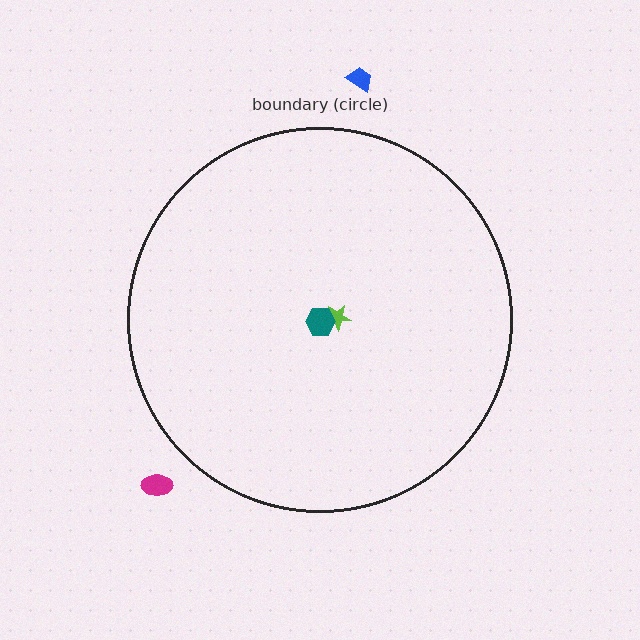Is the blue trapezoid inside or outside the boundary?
Outside.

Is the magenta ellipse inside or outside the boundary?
Outside.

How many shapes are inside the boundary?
2 inside, 2 outside.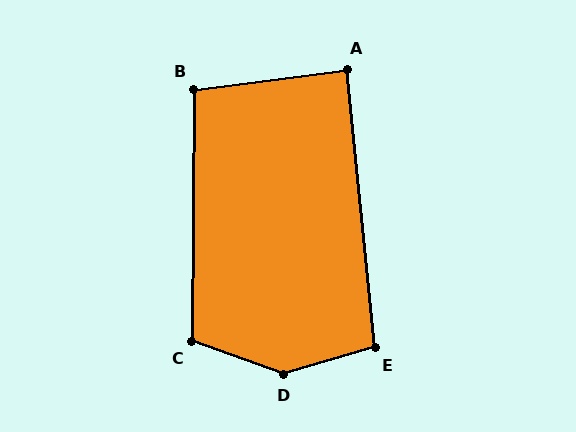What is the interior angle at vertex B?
Approximately 98 degrees (obtuse).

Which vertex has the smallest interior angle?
A, at approximately 88 degrees.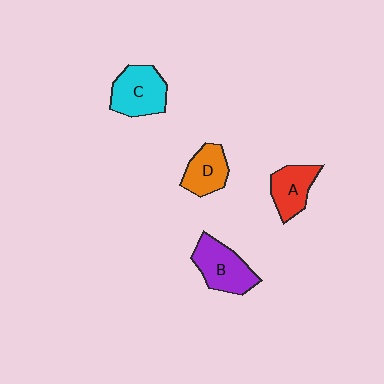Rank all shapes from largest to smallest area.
From largest to smallest: B (purple), C (cyan), A (red), D (orange).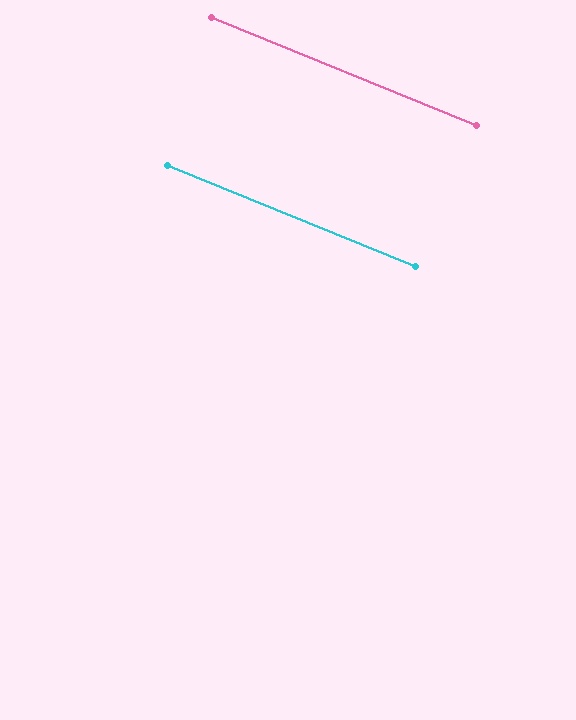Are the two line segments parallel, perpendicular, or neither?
Parallel — their directions differ by only 0.1°.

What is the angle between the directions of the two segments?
Approximately 0 degrees.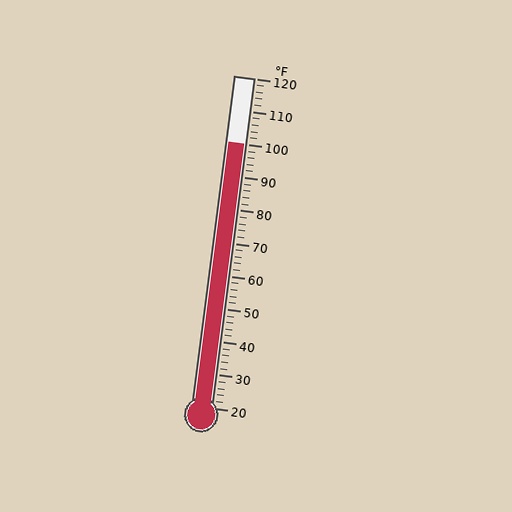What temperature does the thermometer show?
The thermometer shows approximately 100°F.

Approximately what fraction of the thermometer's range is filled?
The thermometer is filled to approximately 80% of its range.